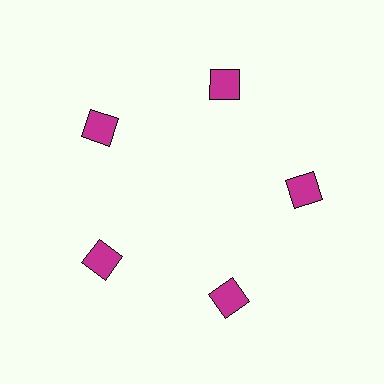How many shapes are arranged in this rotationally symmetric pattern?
There are 5 shapes, arranged in 5 groups of 1.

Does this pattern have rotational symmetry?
Yes, this pattern has 5-fold rotational symmetry. It looks the same after rotating 72 degrees around the center.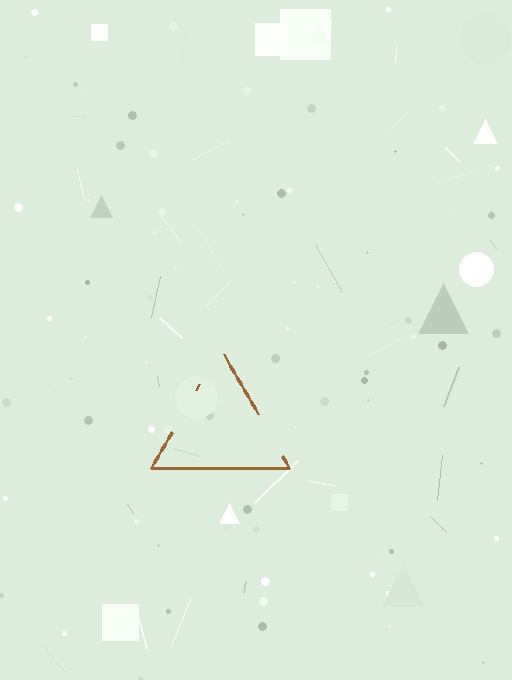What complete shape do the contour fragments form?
The contour fragments form a triangle.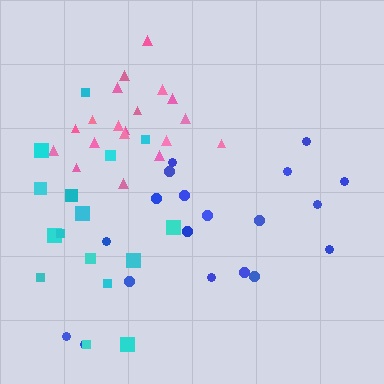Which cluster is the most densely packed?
Pink.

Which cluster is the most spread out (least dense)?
Cyan.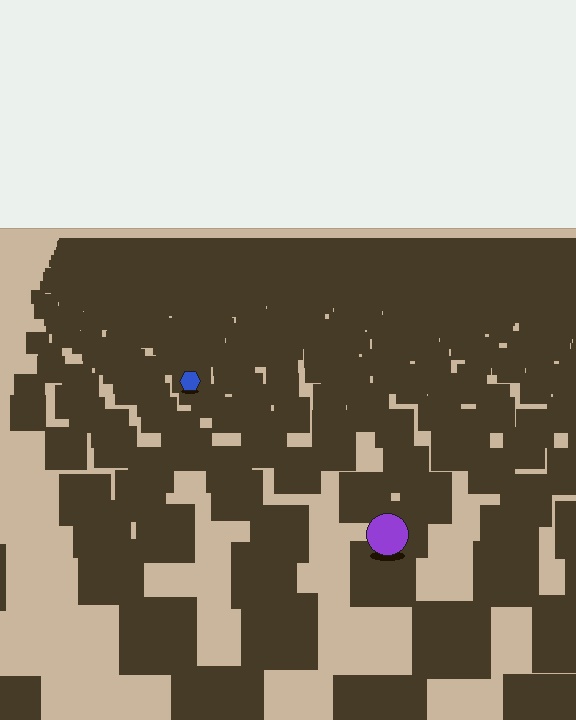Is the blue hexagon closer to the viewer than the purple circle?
No. The purple circle is closer — you can tell from the texture gradient: the ground texture is coarser near it.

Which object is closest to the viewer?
The purple circle is closest. The texture marks near it are larger and more spread out.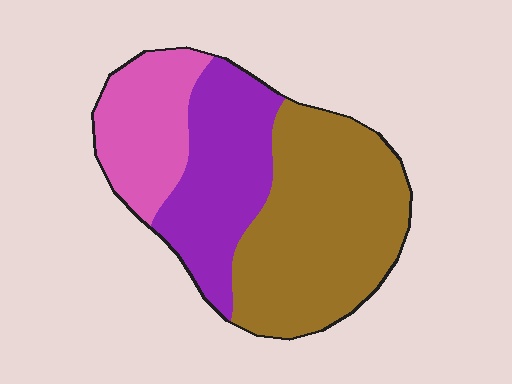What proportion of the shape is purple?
Purple takes up about one third (1/3) of the shape.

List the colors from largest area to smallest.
From largest to smallest: brown, purple, pink.